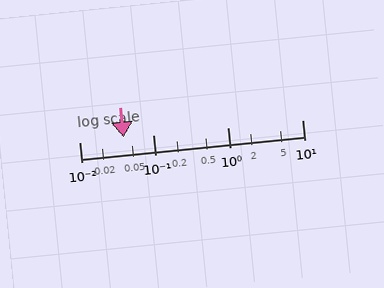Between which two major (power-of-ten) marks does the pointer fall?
The pointer is between 0.01 and 0.1.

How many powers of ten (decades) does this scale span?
The scale spans 3 decades, from 0.01 to 10.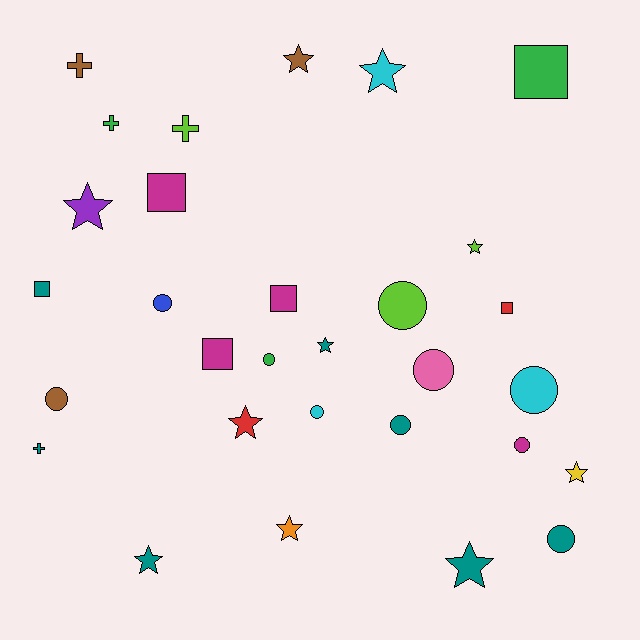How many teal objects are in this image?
There are 7 teal objects.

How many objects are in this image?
There are 30 objects.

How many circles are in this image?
There are 10 circles.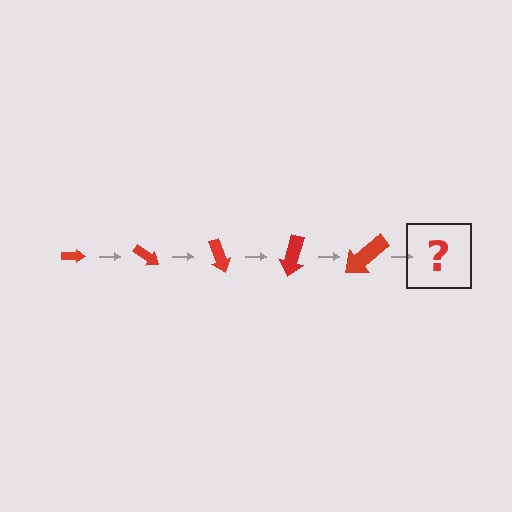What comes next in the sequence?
The next element should be an arrow, larger than the previous one and rotated 175 degrees from the start.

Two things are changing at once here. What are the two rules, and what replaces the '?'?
The two rules are that the arrow grows larger each step and it rotates 35 degrees each step. The '?' should be an arrow, larger than the previous one and rotated 175 degrees from the start.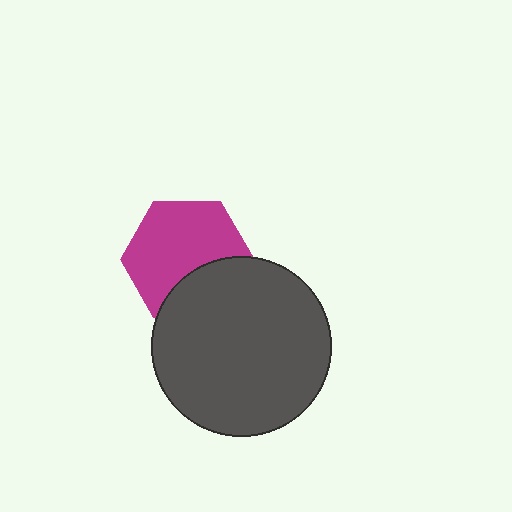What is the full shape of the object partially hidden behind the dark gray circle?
The partially hidden object is a magenta hexagon.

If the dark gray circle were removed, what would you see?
You would see the complete magenta hexagon.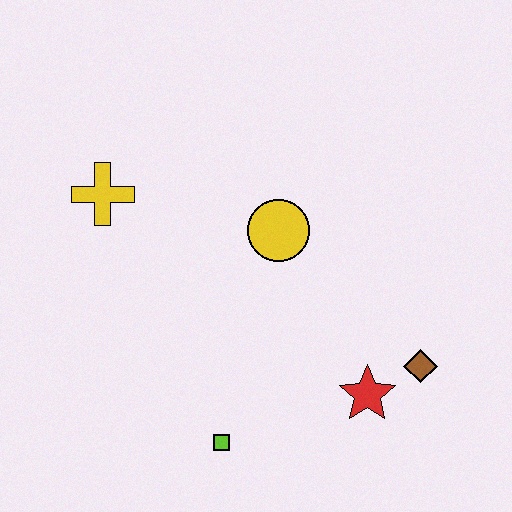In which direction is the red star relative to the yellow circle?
The red star is below the yellow circle.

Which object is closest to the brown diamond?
The red star is closest to the brown diamond.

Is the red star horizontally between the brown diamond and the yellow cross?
Yes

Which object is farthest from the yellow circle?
The lime square is farthest from the yellow circle.